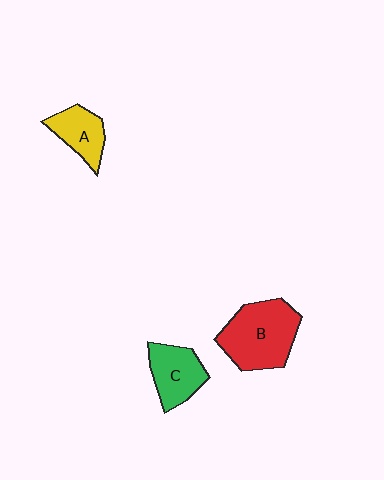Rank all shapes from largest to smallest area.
From largest to smallest: B (red), C (green), A (yellow).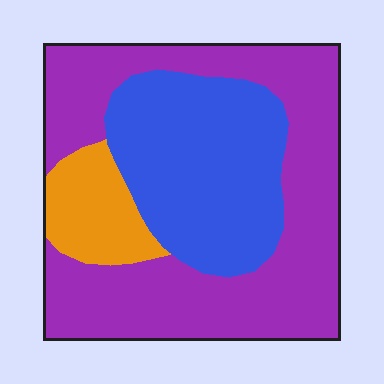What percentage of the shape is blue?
Blue takes up about one third (1/3) of the shape.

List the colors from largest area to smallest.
From largest to smallest: purple, blue, orange.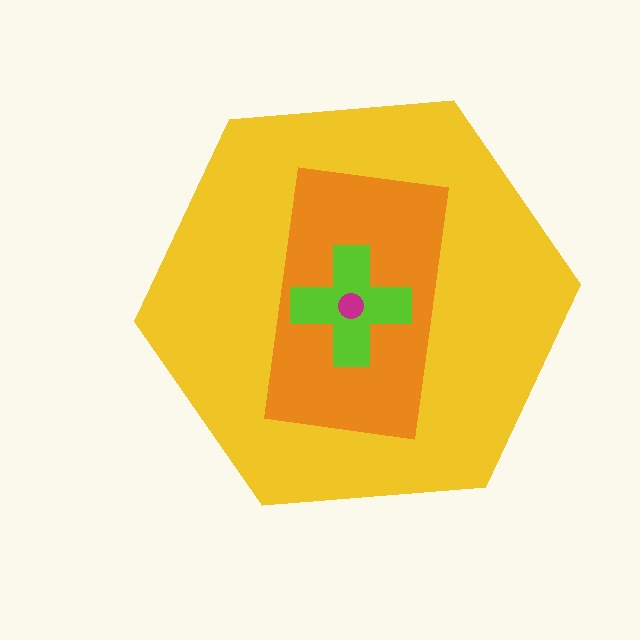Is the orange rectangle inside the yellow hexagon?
Yes.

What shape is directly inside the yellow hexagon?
The orange rectangle.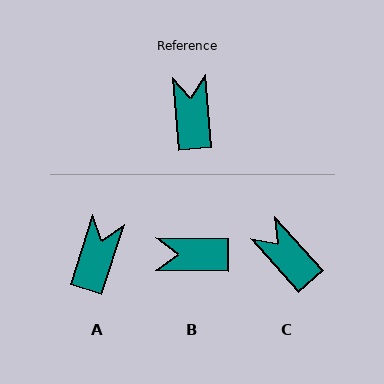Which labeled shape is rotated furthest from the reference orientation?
B, about 85 degrees away.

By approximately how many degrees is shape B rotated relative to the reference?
Approximately 85 degrees counter-clockwise.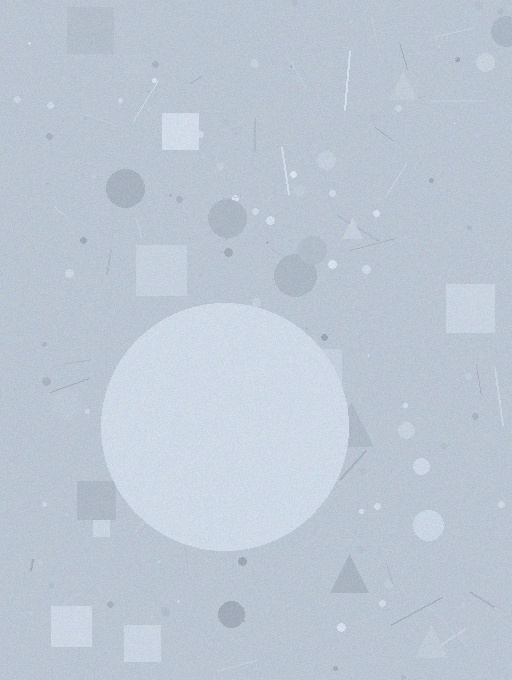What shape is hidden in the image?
A circle is hidden in the image.